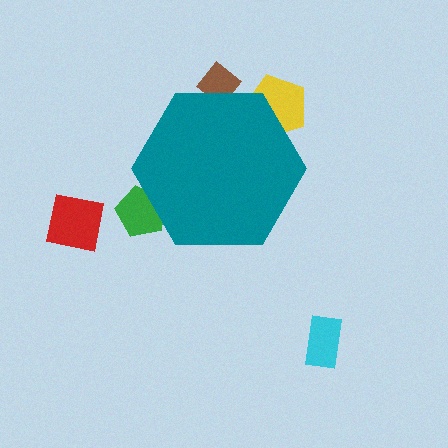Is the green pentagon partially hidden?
Yes, the green pentagon is partially hidden behind the teal hexagon.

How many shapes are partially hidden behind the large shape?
3 shapes are partially hidden.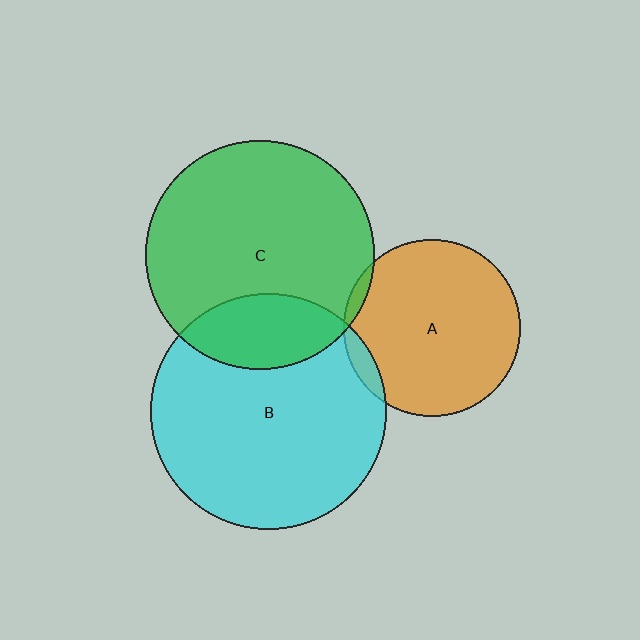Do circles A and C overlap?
Yes.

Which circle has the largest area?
Circle B (cyan).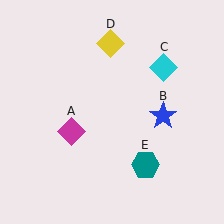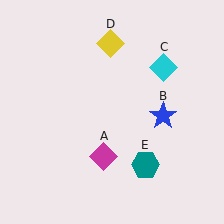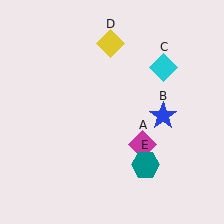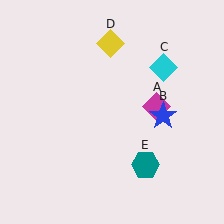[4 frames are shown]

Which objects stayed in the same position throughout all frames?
Blue star (object B) and cyan diamond (object C) and yellow diamond (object D) and teal hexagon (object E) remained stationary.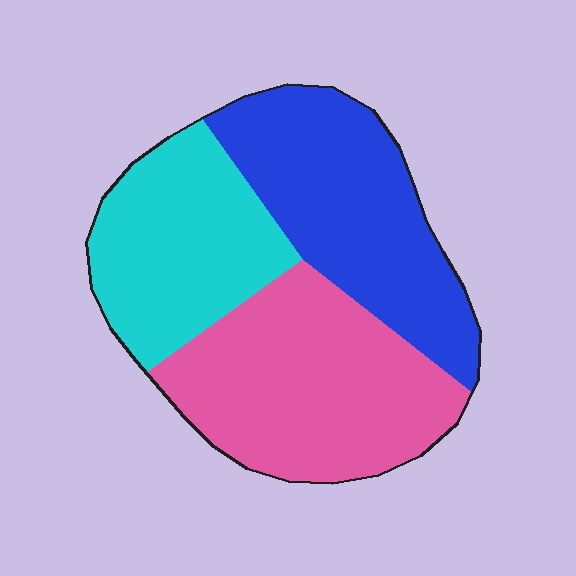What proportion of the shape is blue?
Blue takes up about one third (1/3) of the shape.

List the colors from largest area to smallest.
From largest to smallest: pink, blue, cyan.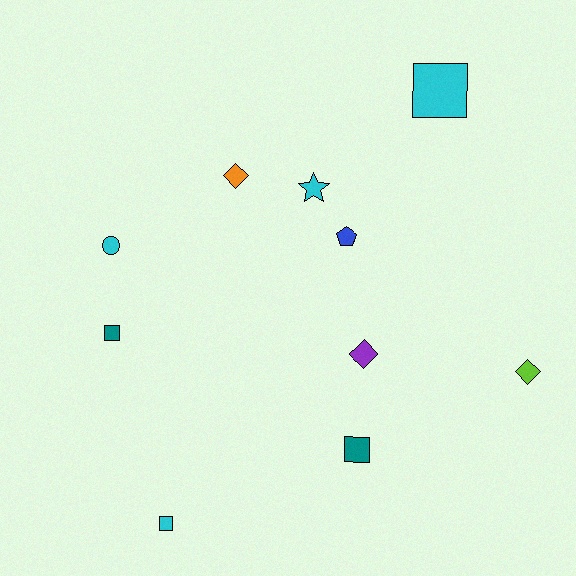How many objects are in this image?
There are 10 objects.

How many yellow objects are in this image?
There are no yellow objects.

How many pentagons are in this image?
There is 1 pentagon.